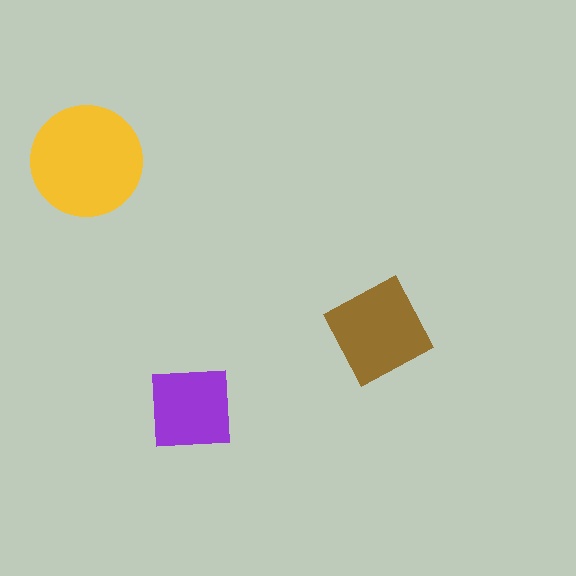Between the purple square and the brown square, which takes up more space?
The brown square.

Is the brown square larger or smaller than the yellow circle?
Smaller.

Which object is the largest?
The yellow circle.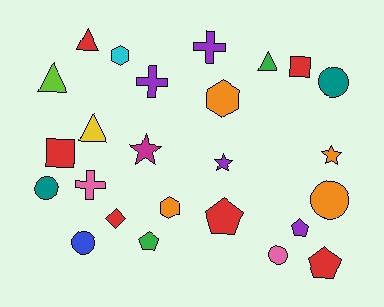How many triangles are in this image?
There are 4 triangles.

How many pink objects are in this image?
There are 2 pink objects.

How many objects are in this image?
There are 25 objects.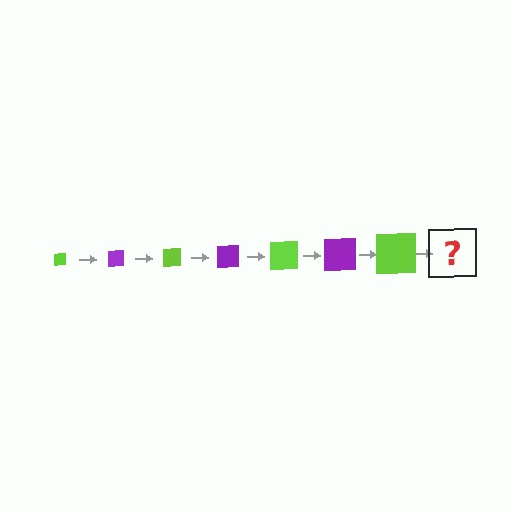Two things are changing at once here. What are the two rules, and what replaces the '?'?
The two rules are that the square grows larger each step and the color cycles through lime and purple. The '?' should be a purple square, larger than the previous one.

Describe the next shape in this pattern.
It should be a purple square, larger than the previous one.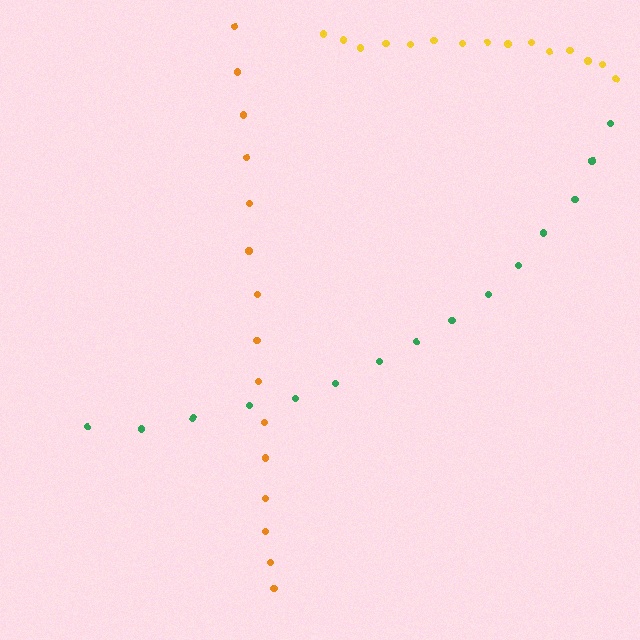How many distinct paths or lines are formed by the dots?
There are 3 distinct paths.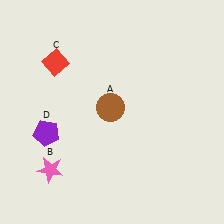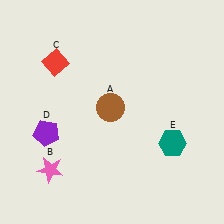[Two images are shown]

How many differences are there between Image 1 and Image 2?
There is 1 difference between the two images.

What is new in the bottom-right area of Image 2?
A teal hexagon (E) was added in the bottom-right area of Image 2.